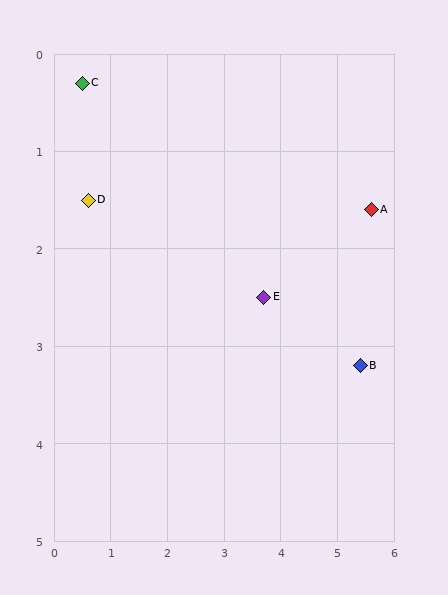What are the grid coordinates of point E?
Point E is at approximately (3.7, 2.5).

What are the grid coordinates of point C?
Point C is at approximately (0.5, 0.3).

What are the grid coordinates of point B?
Point B is at approximately (5.4, 3.2).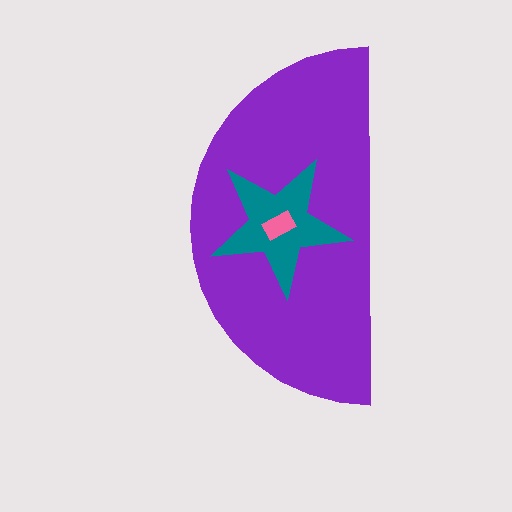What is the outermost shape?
The purple semicircle.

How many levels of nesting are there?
3.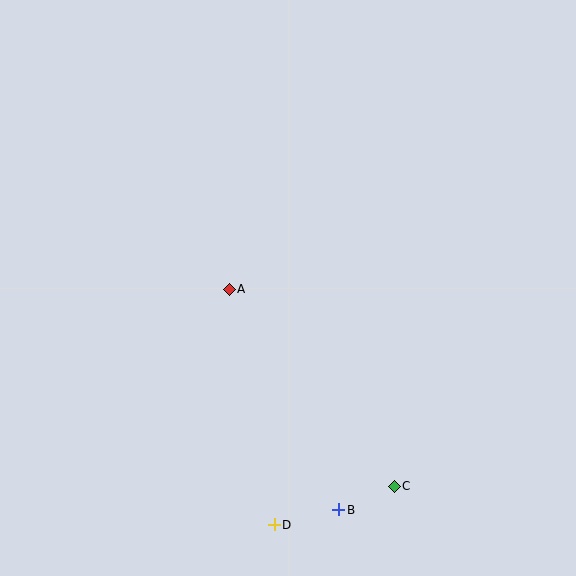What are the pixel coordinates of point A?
Point A is at (229, 289).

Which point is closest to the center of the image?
Point A at (229, 289) is closest to the center.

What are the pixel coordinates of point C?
Point C is at (394, 486).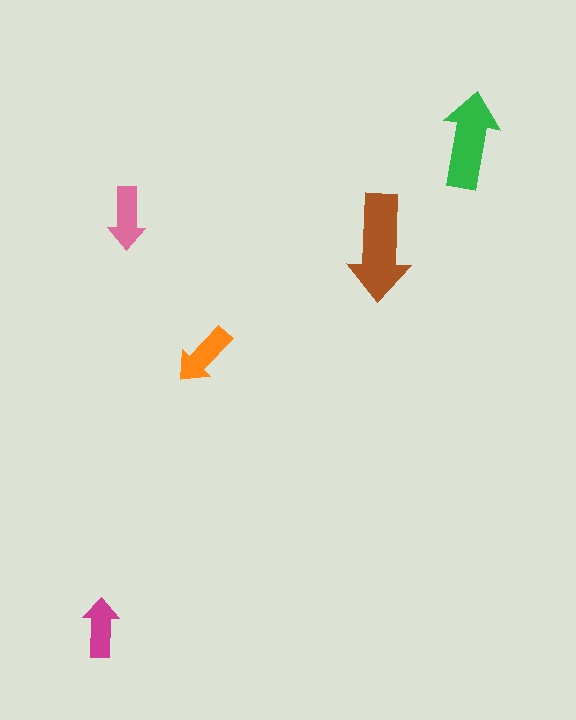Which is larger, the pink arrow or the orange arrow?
The orange one.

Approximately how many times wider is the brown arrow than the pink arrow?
About 1.5 times wider.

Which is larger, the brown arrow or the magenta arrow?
The brown one.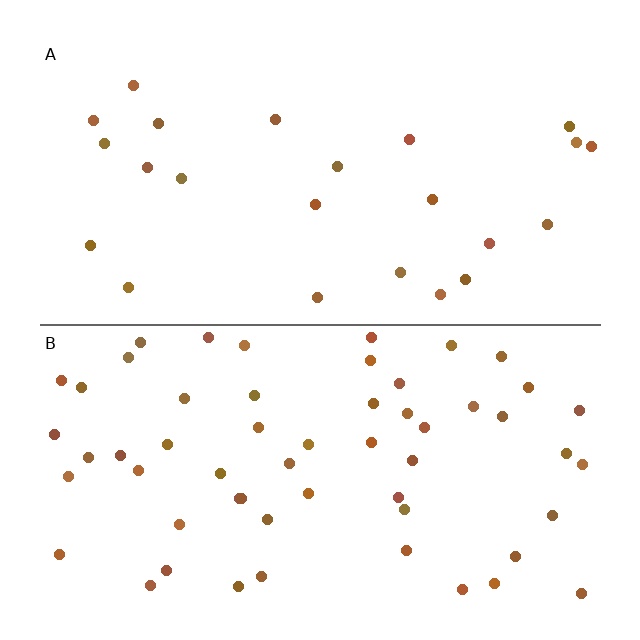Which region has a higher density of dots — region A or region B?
B (the bottom).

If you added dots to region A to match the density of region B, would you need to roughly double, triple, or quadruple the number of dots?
Approximately double.